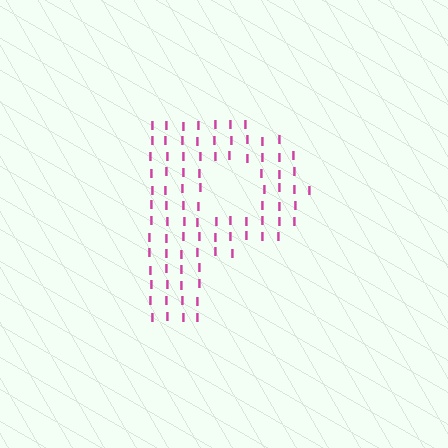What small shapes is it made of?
It is made of small letter I's.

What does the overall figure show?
The overall figure shows the letter P.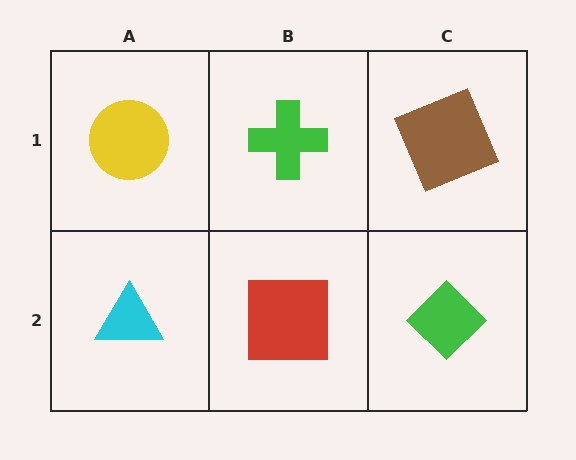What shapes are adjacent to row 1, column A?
A cyan triangle (row 2, column A), a green cross (row 1, column B).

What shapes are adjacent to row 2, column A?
A yellow circle (row 1, column A), a red square (row 2, column B).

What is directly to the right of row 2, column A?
A red square.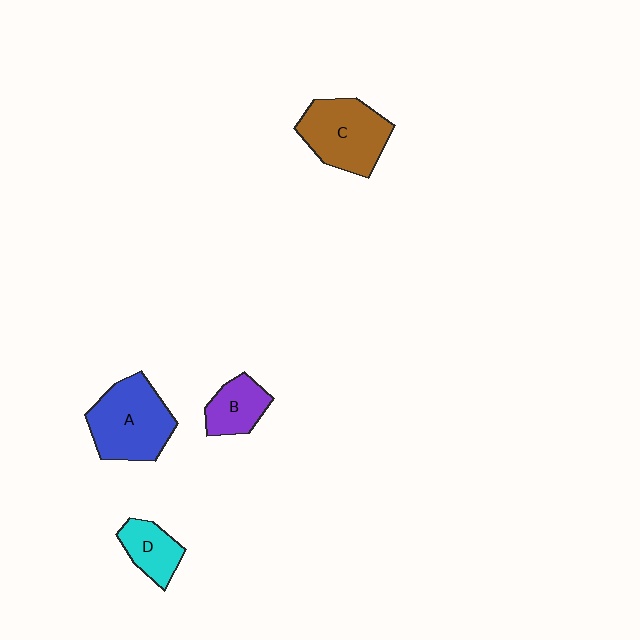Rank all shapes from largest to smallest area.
From largest to smallest: A (blue), C (brown), B (purple), D (cyan).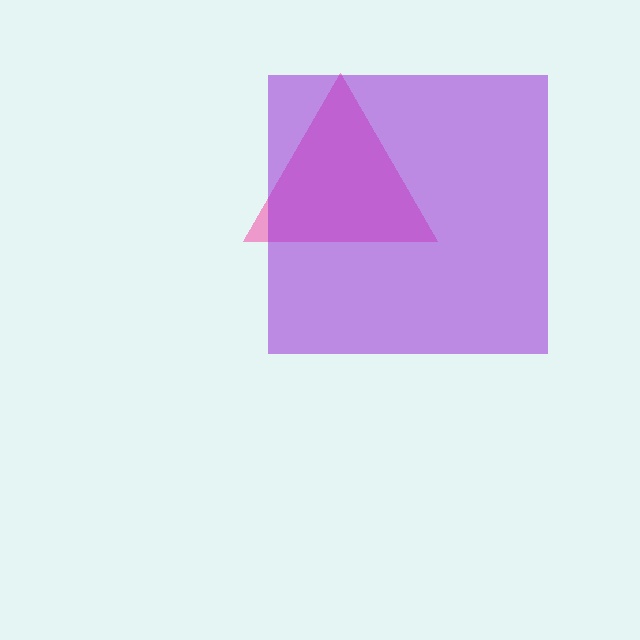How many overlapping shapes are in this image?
There are 2 overlapping shapes in the image.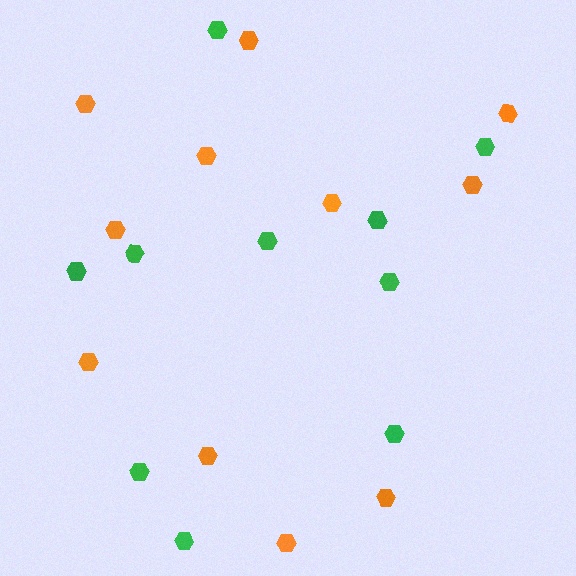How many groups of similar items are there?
There are 2 groups: one group of orange hexagons (11) and one group of green hexagons (10).